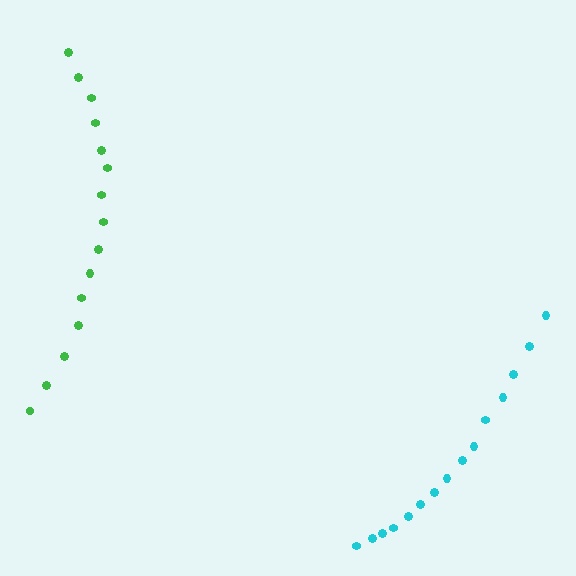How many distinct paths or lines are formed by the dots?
There are 2 distinct paths.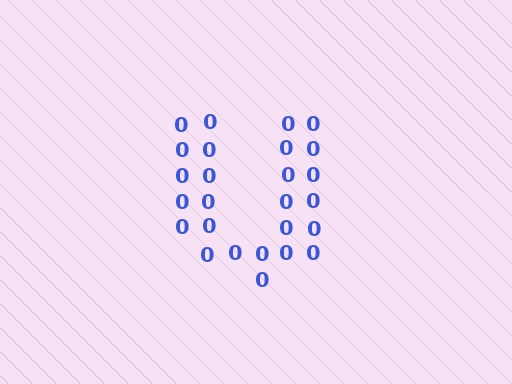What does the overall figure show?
The overall figure shows the letter U.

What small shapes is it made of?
It is made of small digit 0's.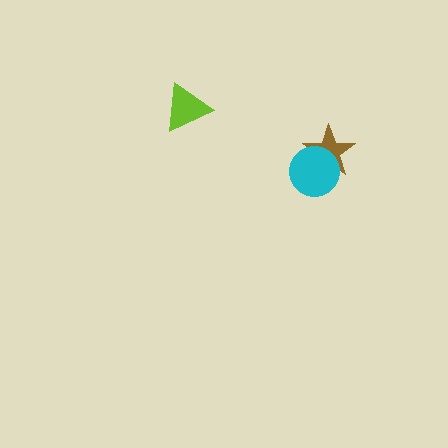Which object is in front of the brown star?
The cyan circle is in front of the brown star.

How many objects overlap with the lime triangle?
0 objects overlap with the lime triangle.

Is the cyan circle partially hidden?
No, no other shape covers it.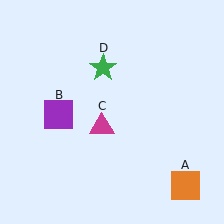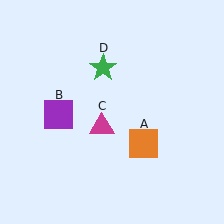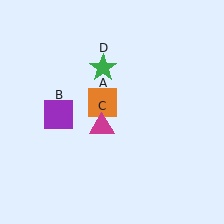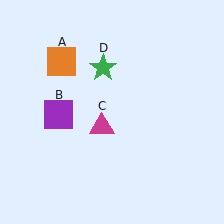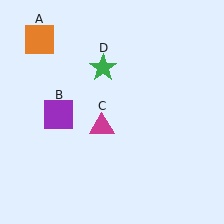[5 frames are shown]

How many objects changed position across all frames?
1 object changed position: orange square (object A).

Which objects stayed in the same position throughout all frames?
Purple square (object B) and magenta triangle (object C) and green star (object D) remained stationary.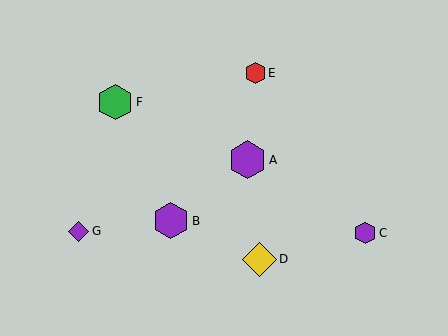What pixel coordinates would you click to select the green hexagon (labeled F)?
Click at (115, 102) to select the green hexagon F.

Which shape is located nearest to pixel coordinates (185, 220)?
The purple hexagon (labeled B) at (171, 221) is nearest to that location.